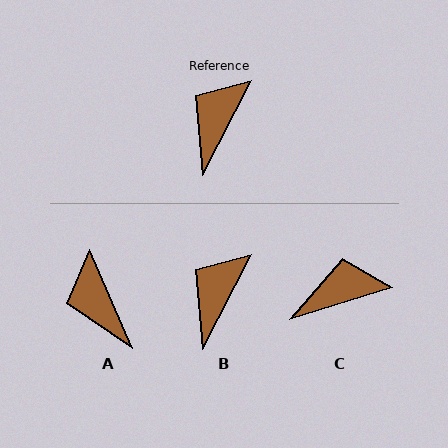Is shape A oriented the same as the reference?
No, it is off by about 51 degrees.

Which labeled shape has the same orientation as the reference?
B.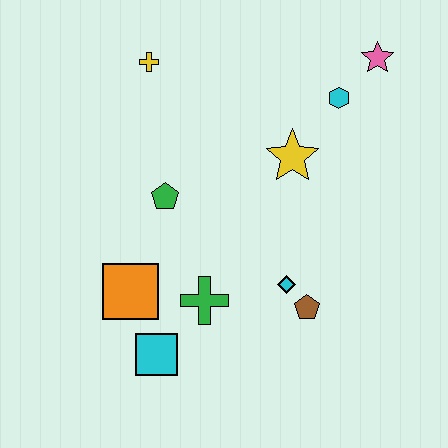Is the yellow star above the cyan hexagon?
No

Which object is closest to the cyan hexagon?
The pink star is closest to the cyan hexagon.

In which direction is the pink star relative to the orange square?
The pink star is to the right of the orange square.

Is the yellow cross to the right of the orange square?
Yes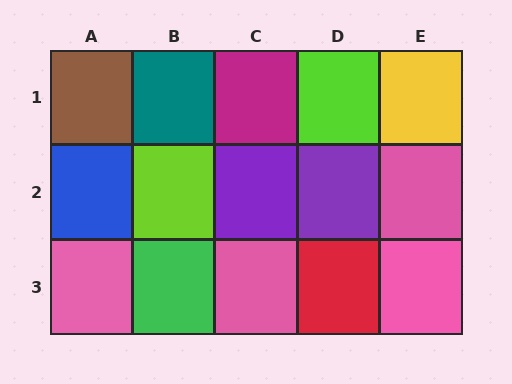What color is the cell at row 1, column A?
Brown.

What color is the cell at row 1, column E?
Yellow.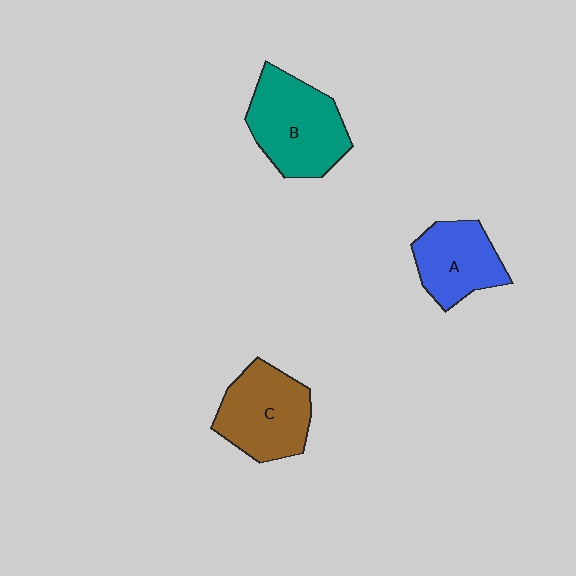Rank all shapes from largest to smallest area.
From largest to smallest: B (teal), C (brown), A (blue).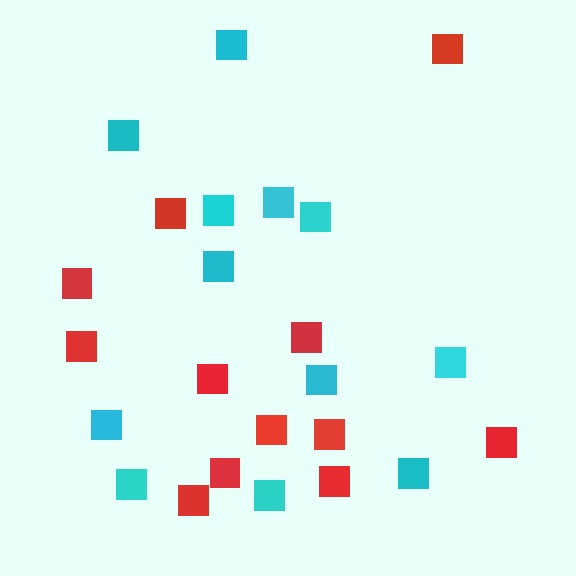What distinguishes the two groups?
There are 2 groups: one group of red squares (12) and one group of cyan squares (12).